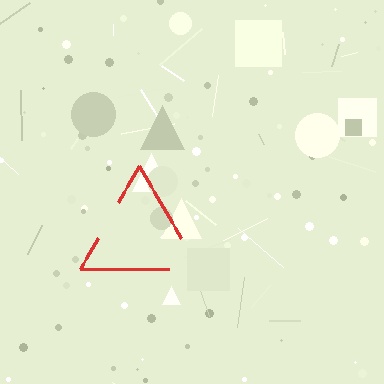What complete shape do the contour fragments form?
The contour fragments form a triangle.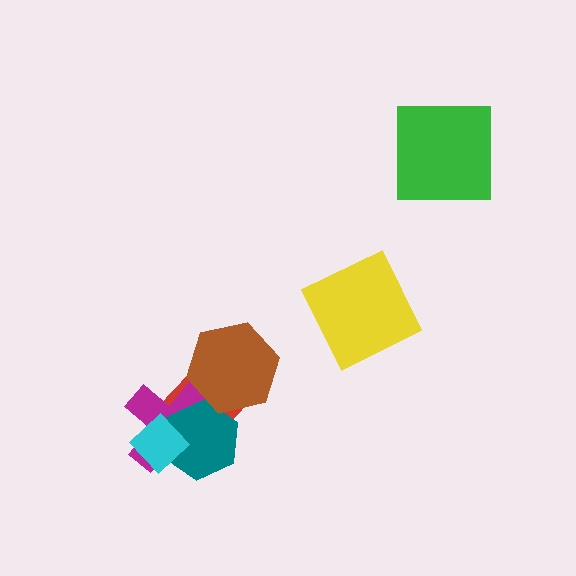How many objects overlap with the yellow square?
0 objects overlap with the yellow square.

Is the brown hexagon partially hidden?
No, no other shape covers it.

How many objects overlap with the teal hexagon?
4 objects overlap with the teal hexagon.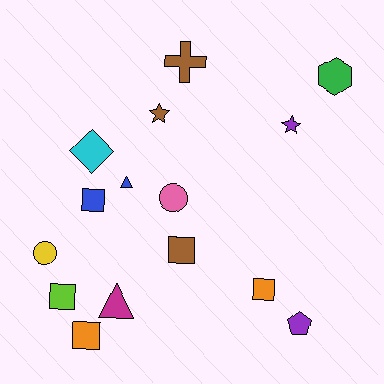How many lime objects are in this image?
There is 1 lime object.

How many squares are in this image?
There are 5 squares.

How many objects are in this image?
There are 15 objects.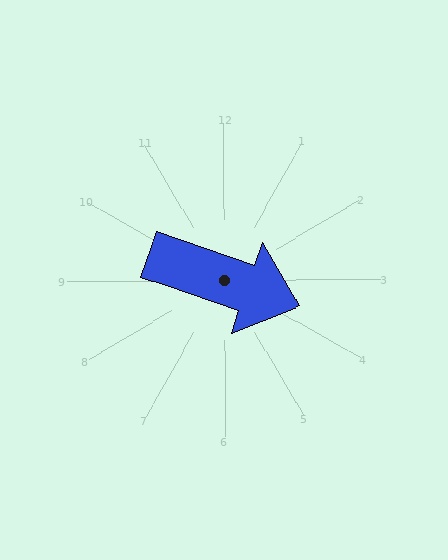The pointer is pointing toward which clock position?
Roughly 4 o'clock.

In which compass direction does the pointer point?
East.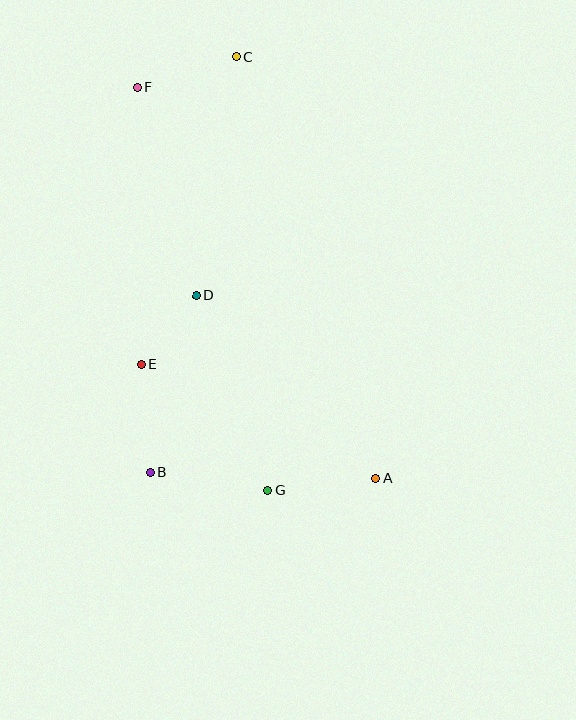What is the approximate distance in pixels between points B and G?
The distance between B and G is approximately 119 pixels.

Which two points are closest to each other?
Points D and E are closest to each other.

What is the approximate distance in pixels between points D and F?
The distance between D and F is approximately 217 pixels.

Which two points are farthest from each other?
Points A and F are farthest from each other.